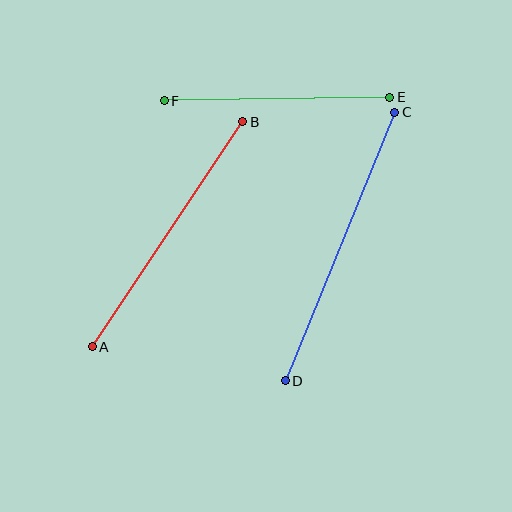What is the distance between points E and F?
The distance is approximately 225 pixels.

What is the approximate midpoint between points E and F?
The midpoint is at approximately (277, 99) pixels.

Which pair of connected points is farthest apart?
Points C and D are farthest apart.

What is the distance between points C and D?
The distance is approximately 290 pixels.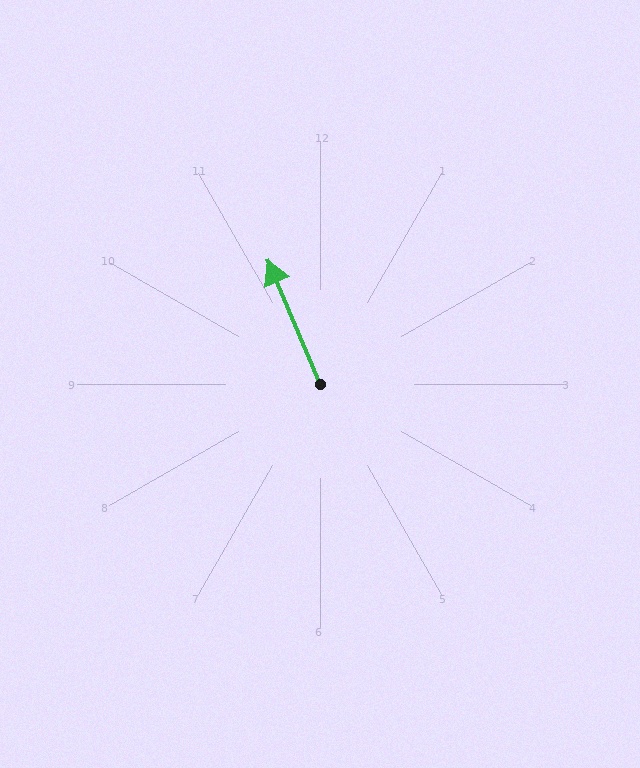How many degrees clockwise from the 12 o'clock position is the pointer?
Approximately 337 degrees.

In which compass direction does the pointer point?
Northwest.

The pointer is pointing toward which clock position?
Roughly 11 o'clock.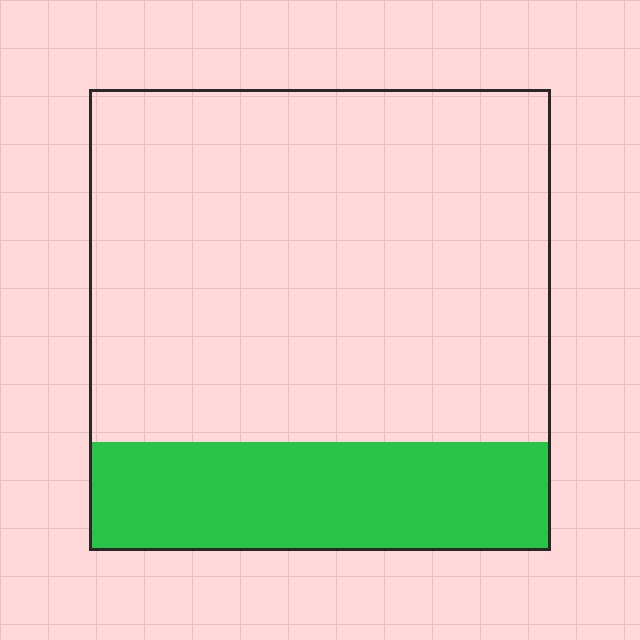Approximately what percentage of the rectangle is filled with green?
Approximately 25%.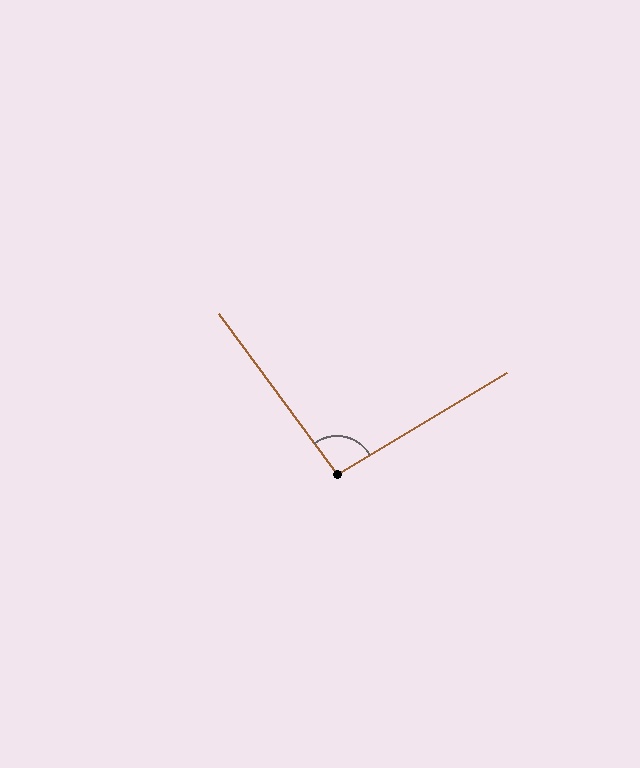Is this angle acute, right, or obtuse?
It is obtuse.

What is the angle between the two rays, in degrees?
Approximately 95 degrees.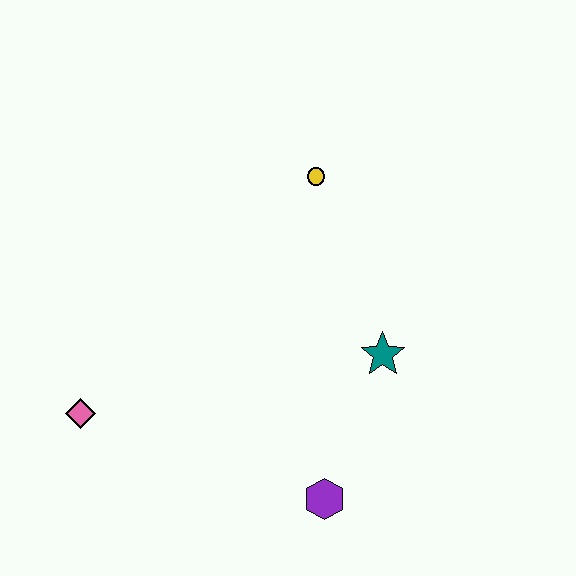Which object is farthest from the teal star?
The pink diamond is farthest from the teal star.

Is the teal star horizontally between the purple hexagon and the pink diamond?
No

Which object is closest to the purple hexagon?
The teal star is closest to the purple hexagon.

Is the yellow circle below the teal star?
No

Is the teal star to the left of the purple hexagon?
No